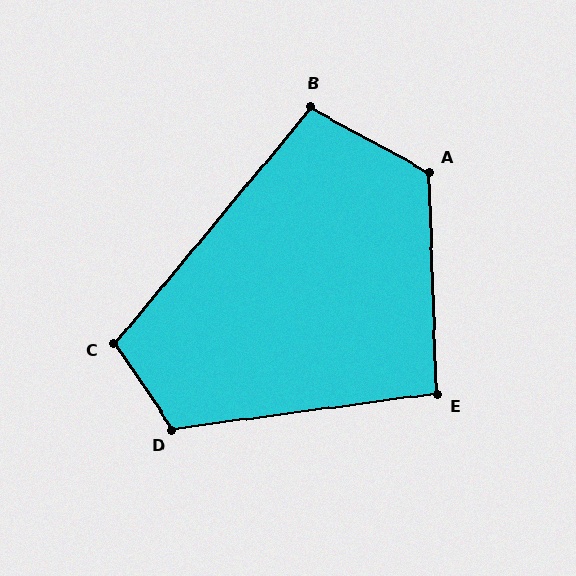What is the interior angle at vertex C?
Approximately 106 degrees (obtuse).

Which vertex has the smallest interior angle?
E, at approximately 96 degrees.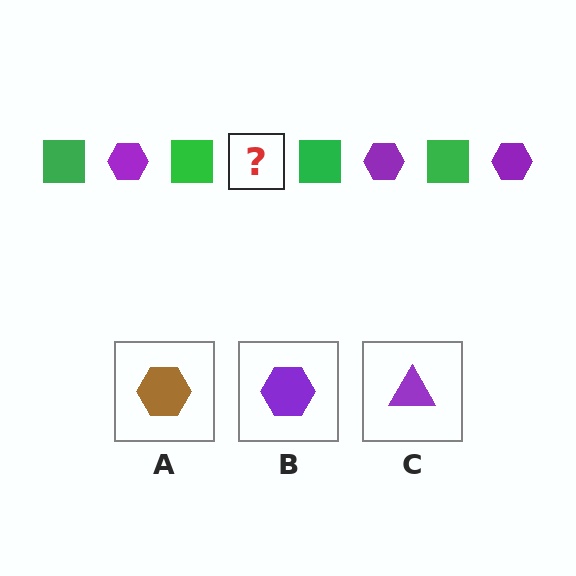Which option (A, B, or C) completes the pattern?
B.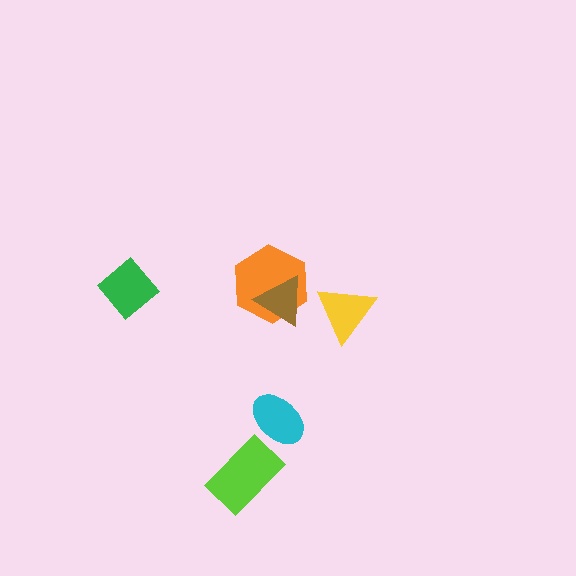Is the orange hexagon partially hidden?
Yes, it is partially covered by another shape.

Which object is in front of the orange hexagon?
The brown triangle is in front of the orange hexagon.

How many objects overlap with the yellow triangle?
0 objects overlap with the yellow triangle.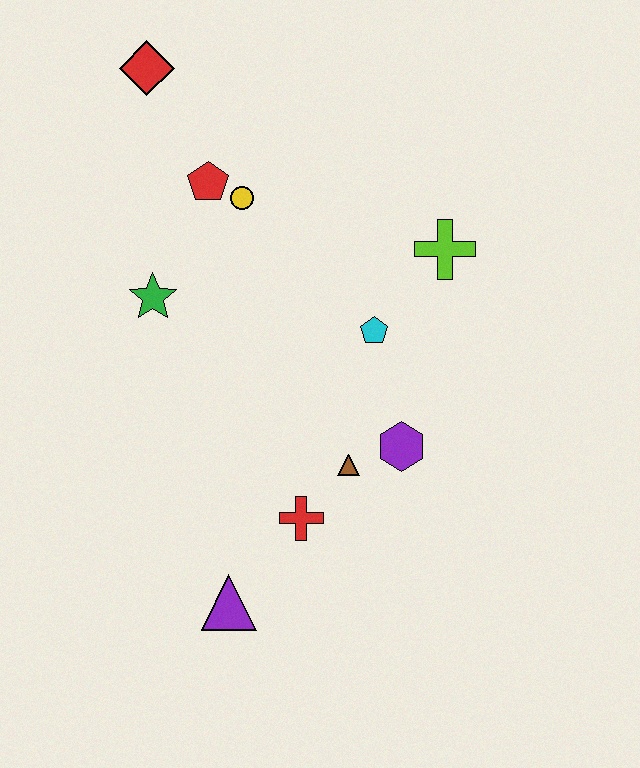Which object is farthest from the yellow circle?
The purple triangle is farthest from the yellow circle.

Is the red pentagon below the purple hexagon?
No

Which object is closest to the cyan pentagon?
The lime cross is closest to the cyan pentagon.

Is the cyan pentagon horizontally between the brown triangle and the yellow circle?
No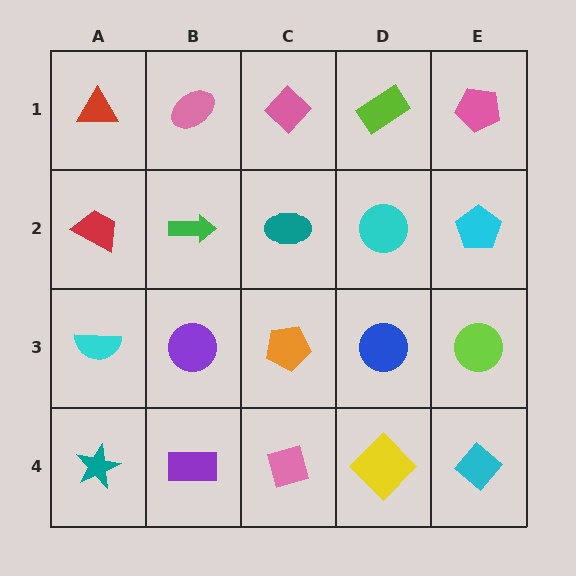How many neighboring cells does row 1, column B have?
3.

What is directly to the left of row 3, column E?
A blue circle.